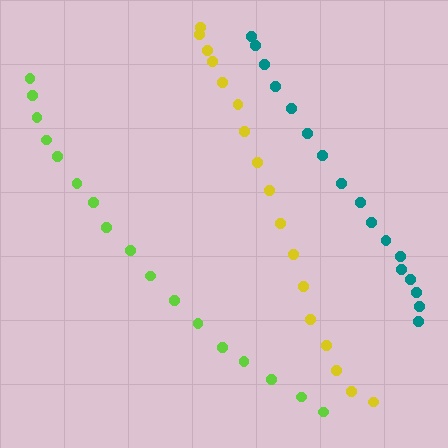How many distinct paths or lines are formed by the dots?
There are 3 distinct paths.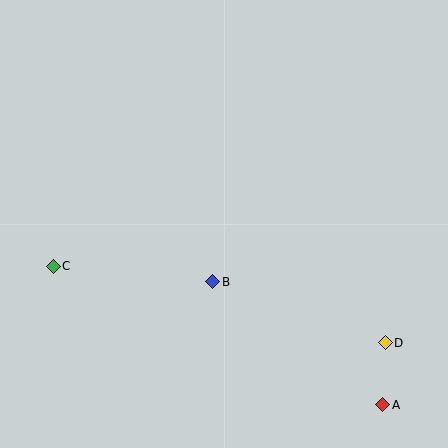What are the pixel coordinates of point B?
Point B is at (213, 282).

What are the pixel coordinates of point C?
Point C is at (53, 266).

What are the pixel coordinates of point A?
Point A is at (383, 405).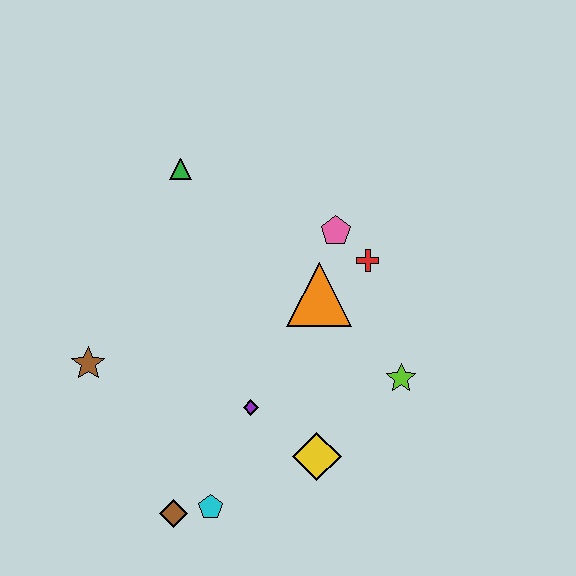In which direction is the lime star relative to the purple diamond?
The lime star is to the right of the purple diamond.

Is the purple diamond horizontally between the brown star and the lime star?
Yes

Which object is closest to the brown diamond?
The cyan pentagon is closest to the brown diamond.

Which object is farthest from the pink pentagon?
The brown diamond is farthest from the pink pentagon.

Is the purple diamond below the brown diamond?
No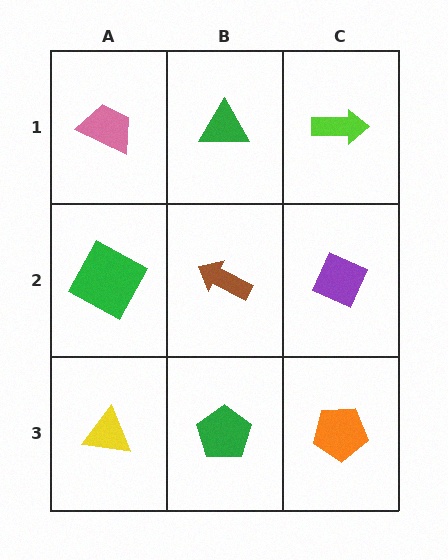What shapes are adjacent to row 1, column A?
A green square (row 2, column A), a green triangle (row 1, column B).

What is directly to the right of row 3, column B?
An orange pentagon.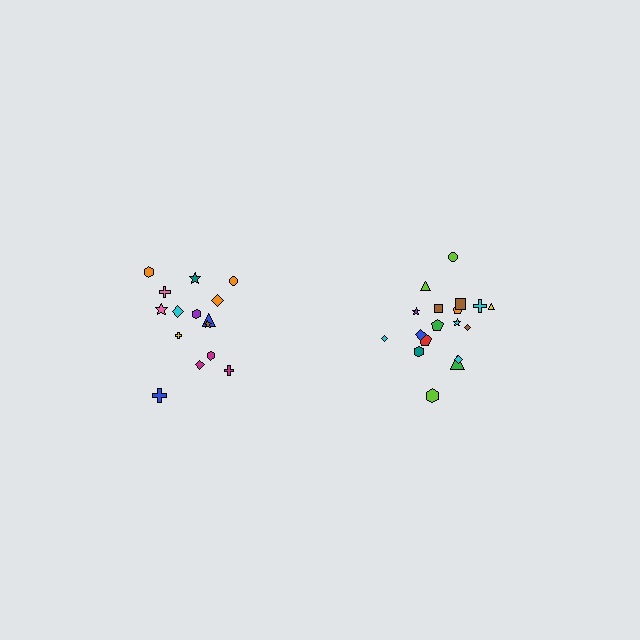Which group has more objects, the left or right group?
The right group.